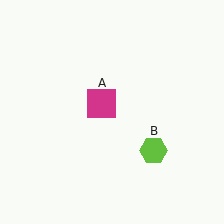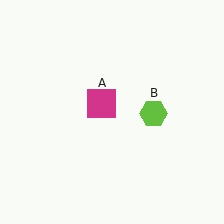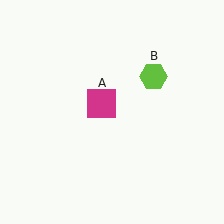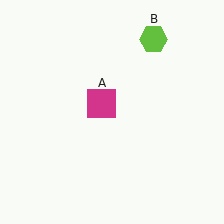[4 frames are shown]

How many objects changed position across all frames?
1 object changed position: lime hexagon (object B).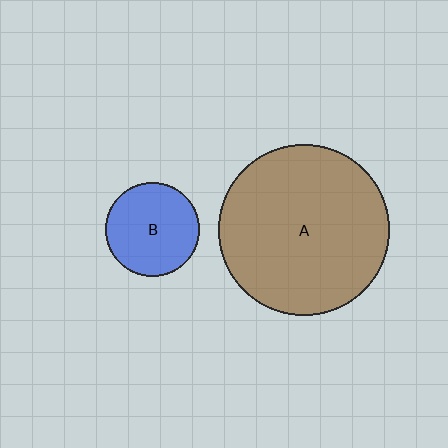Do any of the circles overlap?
No, none of the circles overlap.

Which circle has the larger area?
Circle A (brown).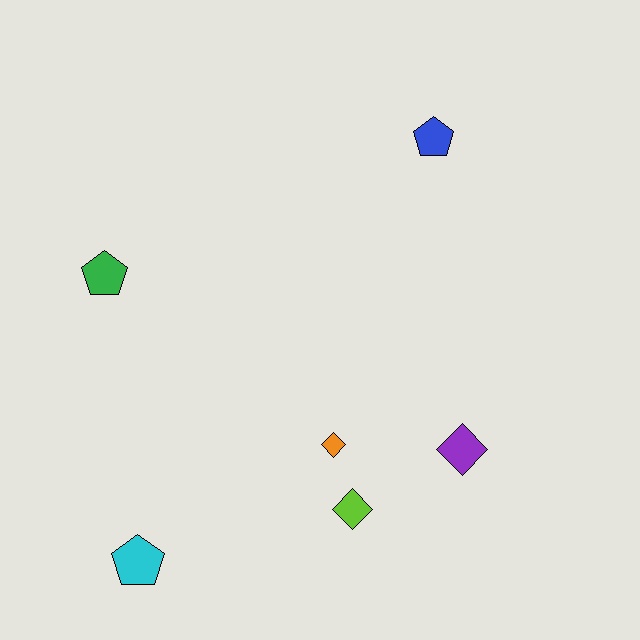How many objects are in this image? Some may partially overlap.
There are 6 objects.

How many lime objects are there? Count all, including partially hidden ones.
There is 1 lime object.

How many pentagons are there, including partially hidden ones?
There are 3 pentagons.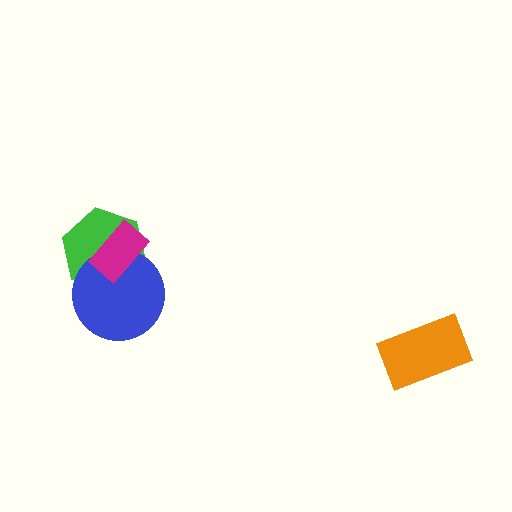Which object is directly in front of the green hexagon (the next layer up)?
The blue circle is directly in front of the green hexagon.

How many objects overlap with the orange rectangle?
0 objects overlap with the orange rectangle.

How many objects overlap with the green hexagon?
2 objects overlap with the green hexagon.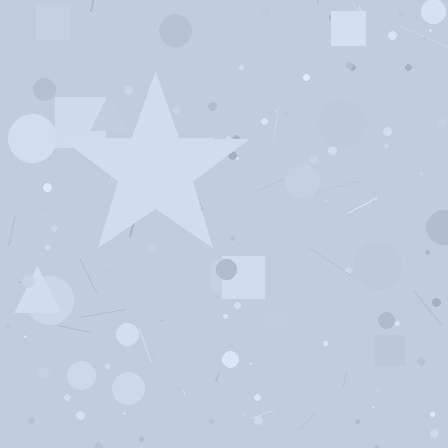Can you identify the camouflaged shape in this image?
The camouflaged shape is a star.